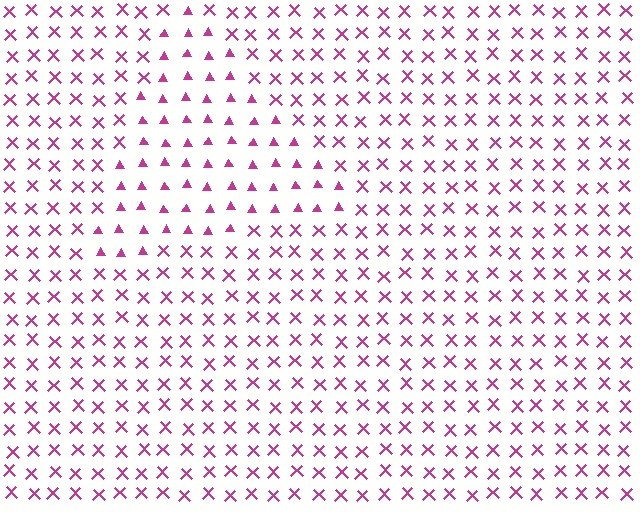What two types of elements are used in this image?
The image uses triangles inside the triangle region and X marks outside it.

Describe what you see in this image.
The image is filled with small magenta elements arranged in a uniform grid. A triangle-shaped region contains triangles, while the surrounding area contains X marks. The boundary is defined purely by the change in element shape.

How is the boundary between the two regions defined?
The boundary is defined by a change in element shape: triangles inside vs. X marks outside. All elements share the same color and spacing.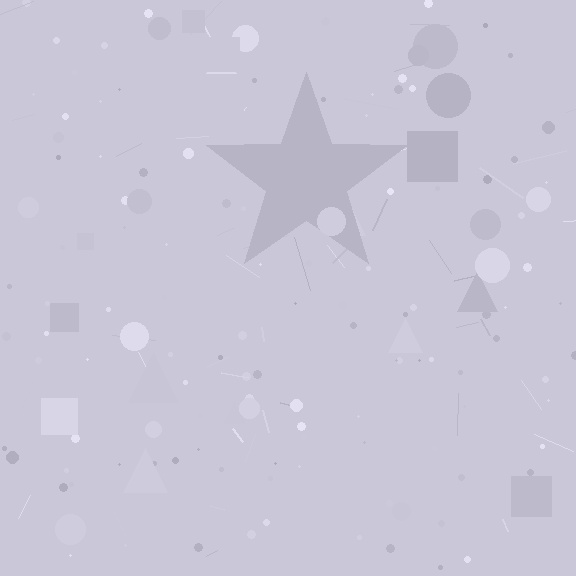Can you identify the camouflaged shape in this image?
The camouflaged shape is a star.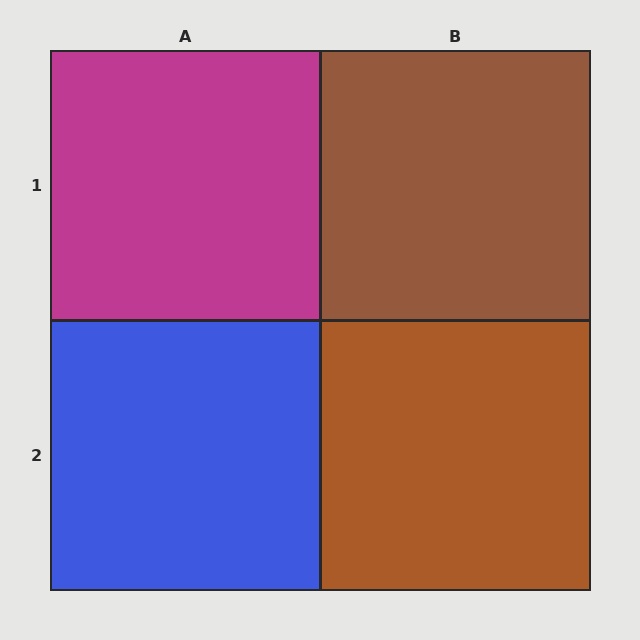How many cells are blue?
1 cell is blue.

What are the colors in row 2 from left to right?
Blue, brown.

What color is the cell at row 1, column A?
Magenta.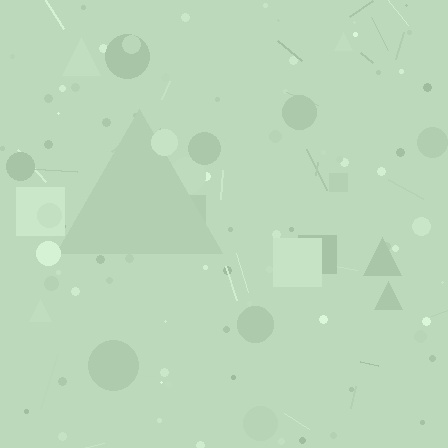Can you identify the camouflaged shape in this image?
The camouflaged shape is a triangle.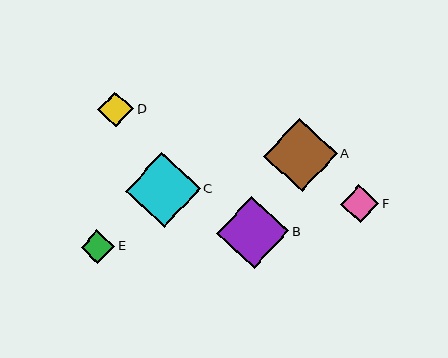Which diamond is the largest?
Diamond C is the largest with a size of approximately 75 pixels.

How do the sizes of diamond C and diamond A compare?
Diamond C and diamond A are approximately the same size.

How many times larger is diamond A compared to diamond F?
Diamond A is approximately 1.9 times the size of diamond F.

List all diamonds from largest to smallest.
From largest to smallest: C, A, B, F, D, E.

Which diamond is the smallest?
Diamond E is the smallest with a size of approximately 34 pixels.